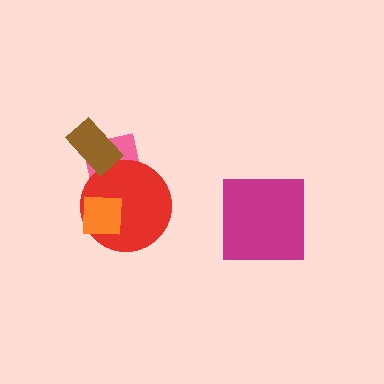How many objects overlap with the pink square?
2 objects overlap with the pink square.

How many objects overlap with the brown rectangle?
1 object overlaps with the brown rectangle.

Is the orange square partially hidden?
No, no other shape covers it.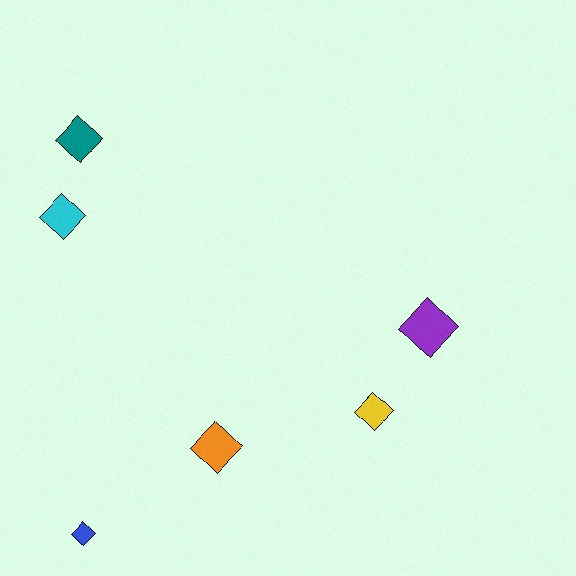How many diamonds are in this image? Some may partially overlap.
There are 6 diamonds.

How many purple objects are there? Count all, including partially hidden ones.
There is 1 purple object.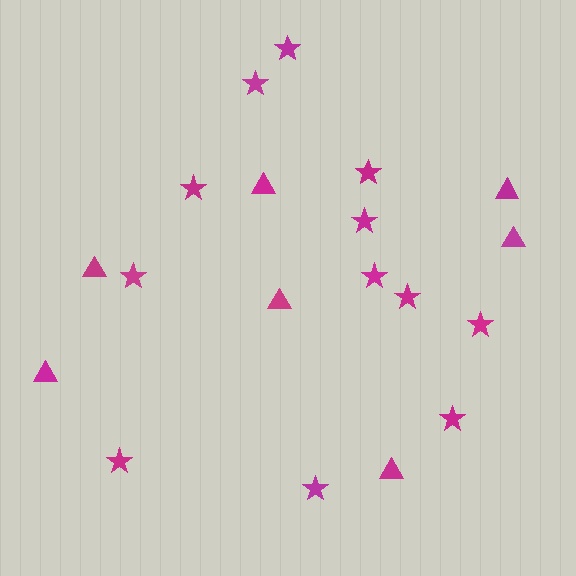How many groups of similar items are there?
There are 2 groups: one group of stars (12) and one group of triangles (7).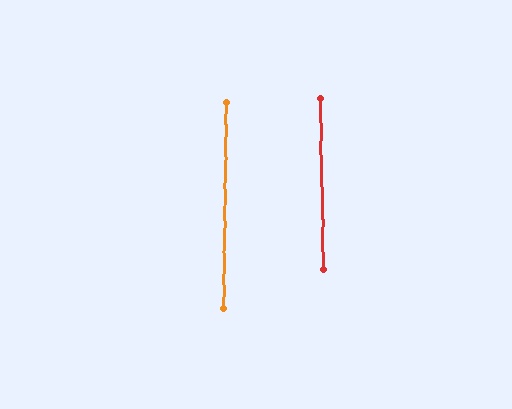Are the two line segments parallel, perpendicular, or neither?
Parallel — their directions differ by only 1.8°.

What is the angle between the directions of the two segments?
Approximately 2 degrees.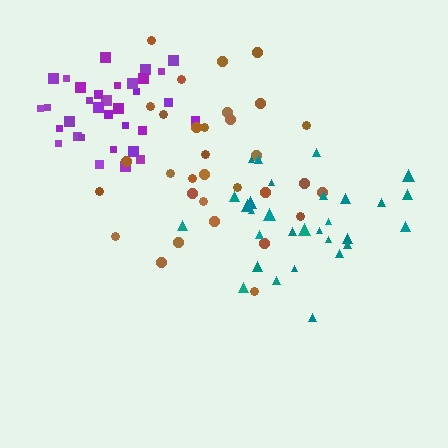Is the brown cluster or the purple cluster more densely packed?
Purple.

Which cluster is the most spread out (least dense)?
Brown.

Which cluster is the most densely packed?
Purple.